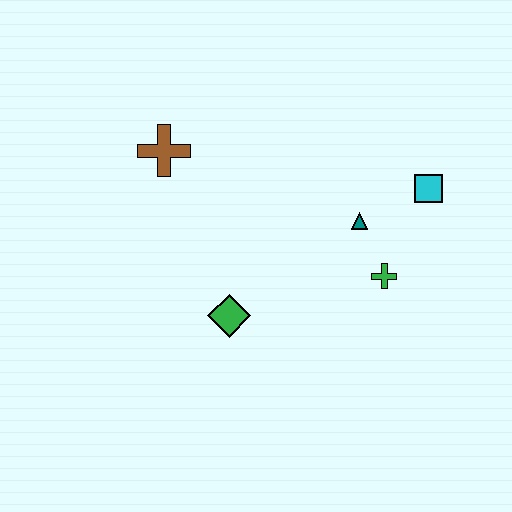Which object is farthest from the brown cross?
The cyan square is farthest from the brown cross.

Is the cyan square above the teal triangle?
Yes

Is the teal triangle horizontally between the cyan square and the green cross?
No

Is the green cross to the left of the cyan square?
Yes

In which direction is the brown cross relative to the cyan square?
The brown cross is to the left of the cyan square.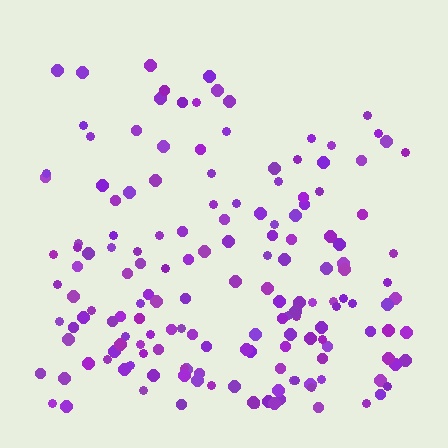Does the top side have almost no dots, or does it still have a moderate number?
Still a moderate number, just noticeably fewer than the bottom.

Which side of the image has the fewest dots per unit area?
The top.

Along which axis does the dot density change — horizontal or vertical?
Vertical.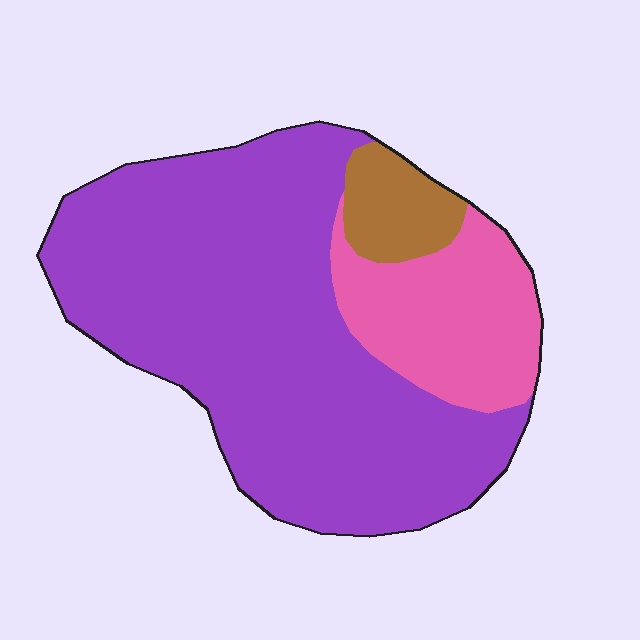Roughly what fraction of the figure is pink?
Pink covers around 20% of the figure.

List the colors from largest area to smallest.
From largest to smallest: purple, pink, brown.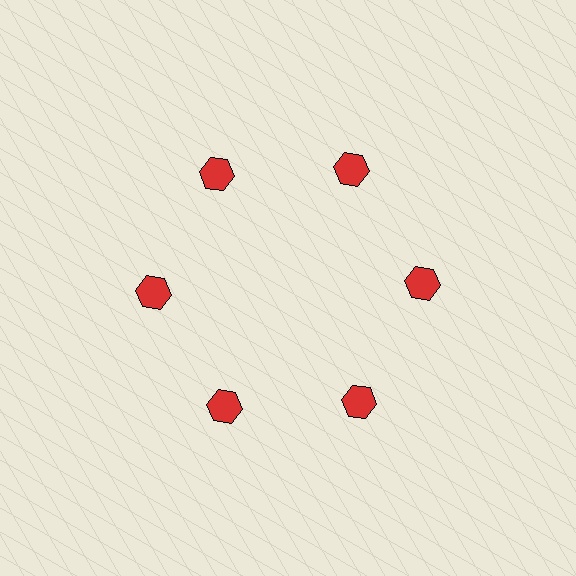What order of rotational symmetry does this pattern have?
This pattern has 6-fold rotational symmetry.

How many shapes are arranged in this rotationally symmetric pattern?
There are 6 shapes, arranged in 6 groups of 1.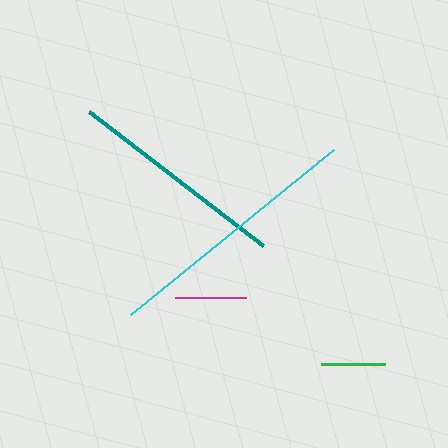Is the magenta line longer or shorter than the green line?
The magenta line is longer than the green line.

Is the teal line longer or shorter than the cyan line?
The cyan line is longer than the teal line.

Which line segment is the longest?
The cyan line is the longest at approximately 262 pixels.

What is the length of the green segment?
The green segment is approximately 64 pixels long.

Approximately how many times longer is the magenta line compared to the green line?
The magenta line is approximately 1.1 times the length of the green line.